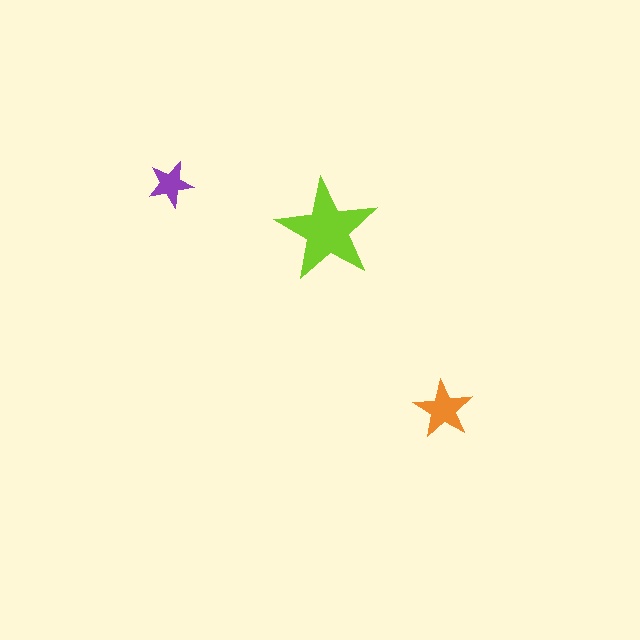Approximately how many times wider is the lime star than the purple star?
About 2 times wider.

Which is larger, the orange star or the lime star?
The lime one.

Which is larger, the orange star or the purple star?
The orange one.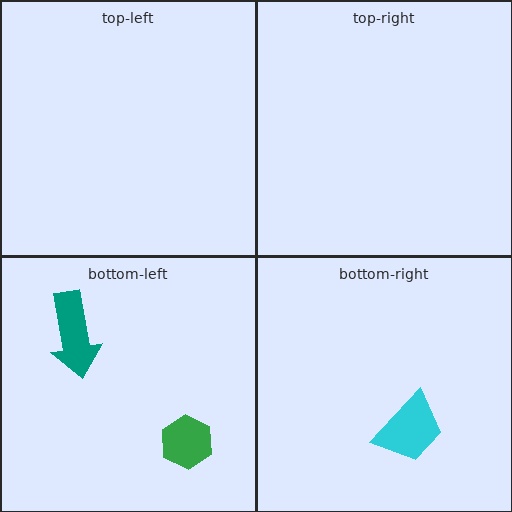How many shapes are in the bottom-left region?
2.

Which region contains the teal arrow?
The bottom-left region.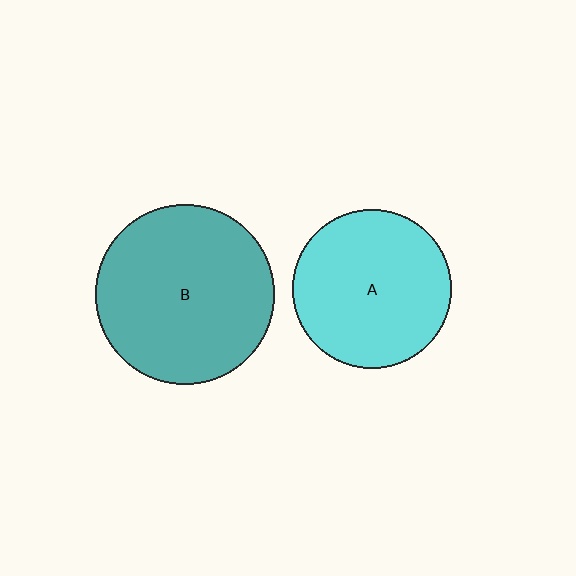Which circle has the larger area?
Circle B (teal).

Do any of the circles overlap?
No, none of the circles overlap.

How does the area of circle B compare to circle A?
Approximately 1.3 times.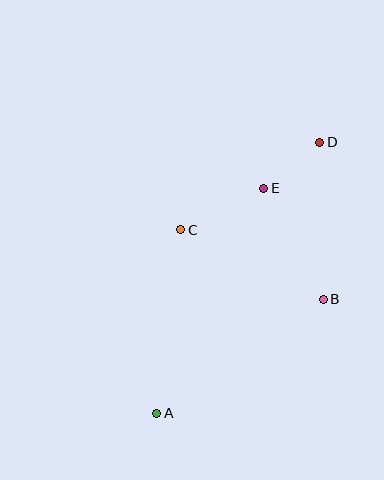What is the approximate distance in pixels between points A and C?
The distance between A and C is approximately 185 pixels.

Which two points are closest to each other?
Points D and E are closest to each other.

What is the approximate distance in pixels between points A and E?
The distance between A and E is approximately 249 pixels.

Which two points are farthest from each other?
Points A and D are farthest from each other.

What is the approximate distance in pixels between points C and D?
The distance between C and D is approximately 164 pixels.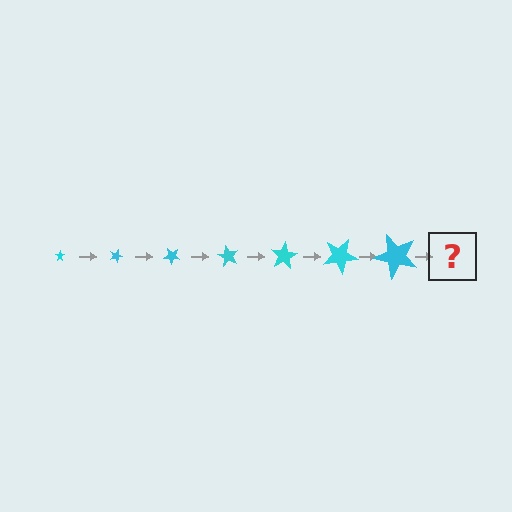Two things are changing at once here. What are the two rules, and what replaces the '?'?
The two rules are that the star grows larger each step and it rotates 20 degrees each step. The '?' should be a star, larger than the previous one and rotated 140 degrees from the start.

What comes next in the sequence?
The next element should be a star, larger than the previous one and rotated 140 degrees from the start.